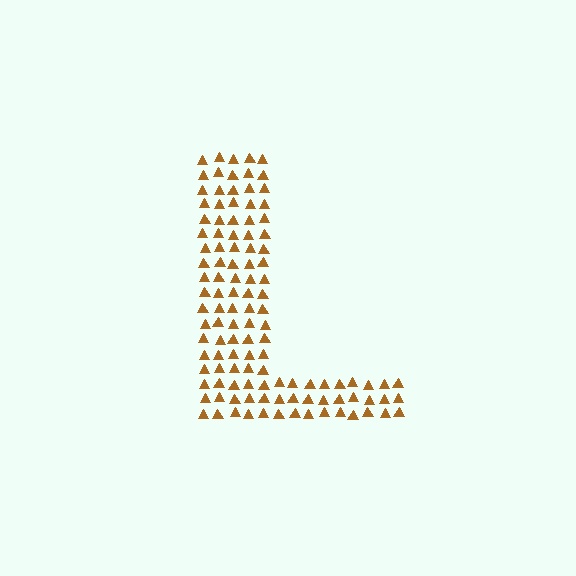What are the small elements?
The small elements are triangles.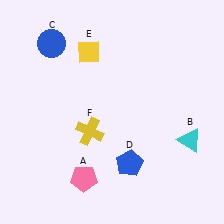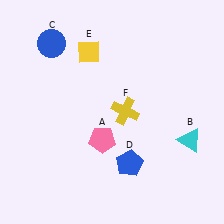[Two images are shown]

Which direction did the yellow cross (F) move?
The yellow cross (F) moved right.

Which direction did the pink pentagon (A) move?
The pink pentagon (A) moved up.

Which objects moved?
The objects that moved are: the pink pentagon (A), the yellow cross (F).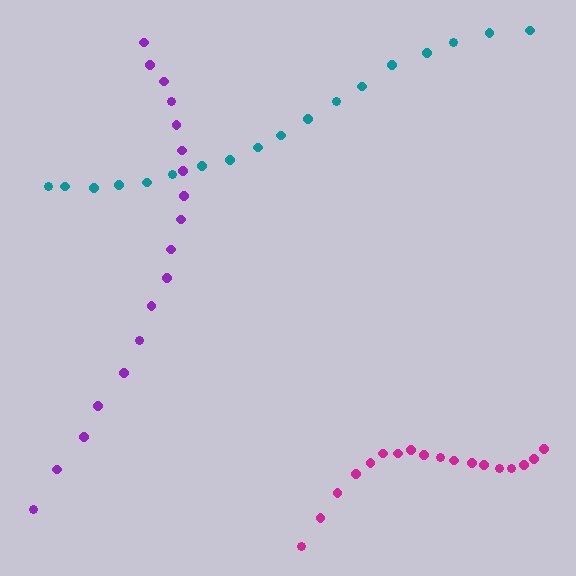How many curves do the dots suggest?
There are 3 distinct paths.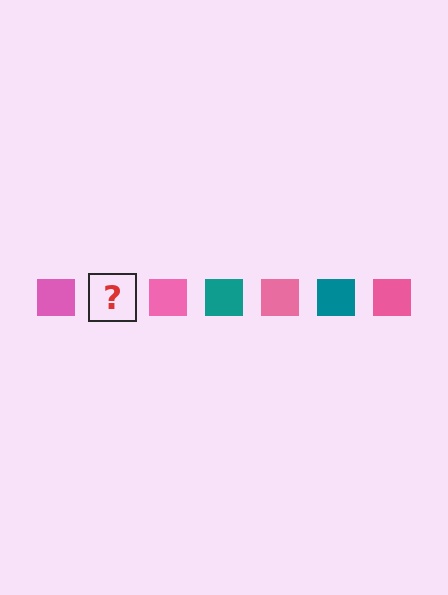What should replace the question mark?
The question mark should be replaced with a teal square.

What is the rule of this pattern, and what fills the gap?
The rule is that the pattern cycles through pink, teal squares. The gap should be filled with a teal square.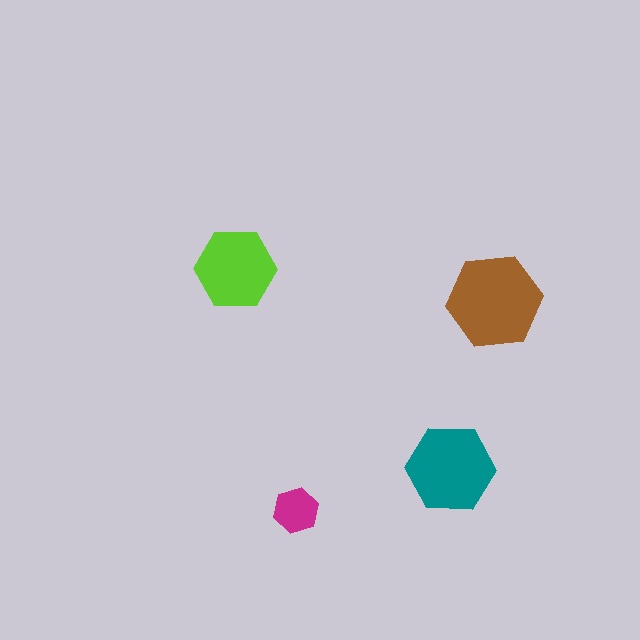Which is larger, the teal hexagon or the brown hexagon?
The brown one.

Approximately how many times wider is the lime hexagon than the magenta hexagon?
About 2 times wider.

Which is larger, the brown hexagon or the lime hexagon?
The brown one.